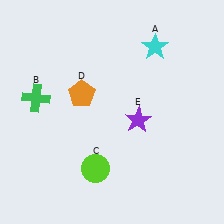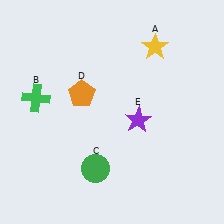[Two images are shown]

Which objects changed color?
A changed from cyan to yellow. C changed from lime to green.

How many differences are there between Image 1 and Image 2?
There are 2 differences between the two images.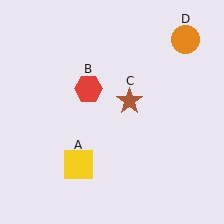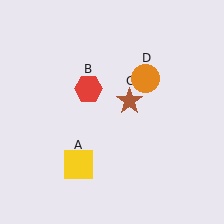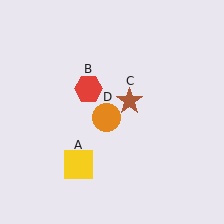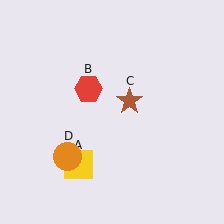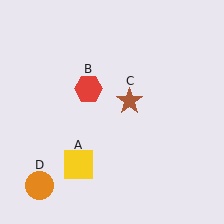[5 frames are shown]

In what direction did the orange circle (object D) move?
The orange circle (object D) moved down and to the left.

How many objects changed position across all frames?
1 object changed position: orange circle (object D).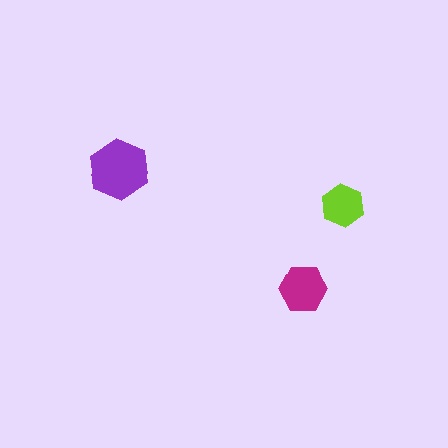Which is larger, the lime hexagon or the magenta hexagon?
The magenta one.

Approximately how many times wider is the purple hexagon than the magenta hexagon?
About 1.5 times wider.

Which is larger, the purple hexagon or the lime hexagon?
The purple one.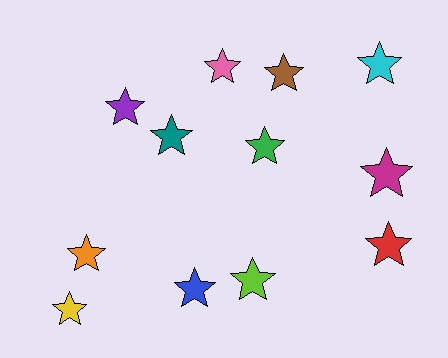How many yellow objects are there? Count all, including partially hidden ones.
There is 1 yellow object.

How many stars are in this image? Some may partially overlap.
There are 12 stars.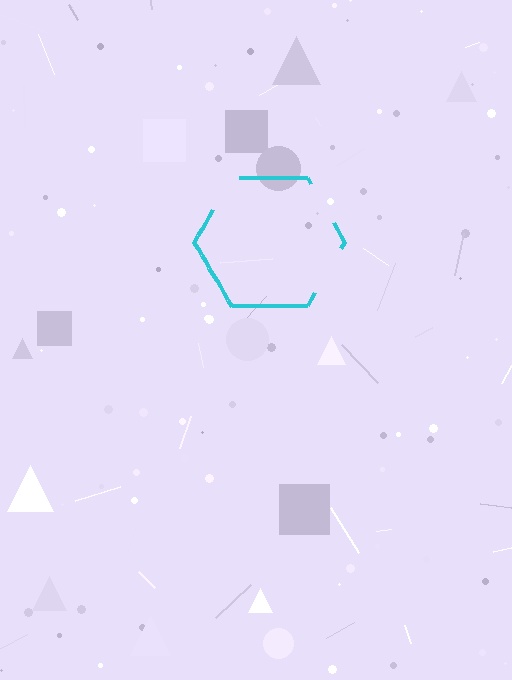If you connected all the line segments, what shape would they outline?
They would outline a hexagon.